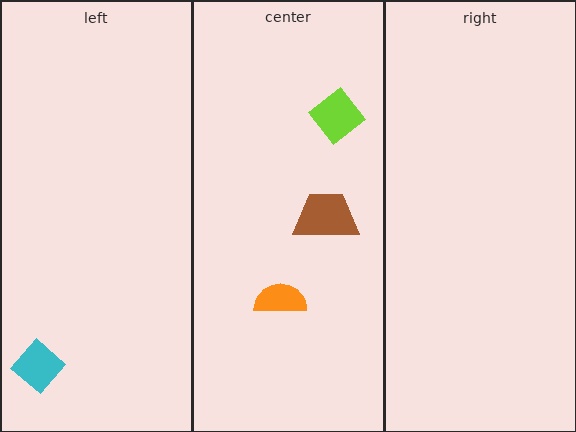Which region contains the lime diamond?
The center region.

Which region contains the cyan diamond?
The left region.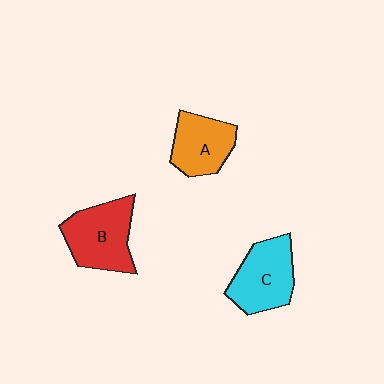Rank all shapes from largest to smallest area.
From largest to smallest: B (red), C (cyan), A (orange).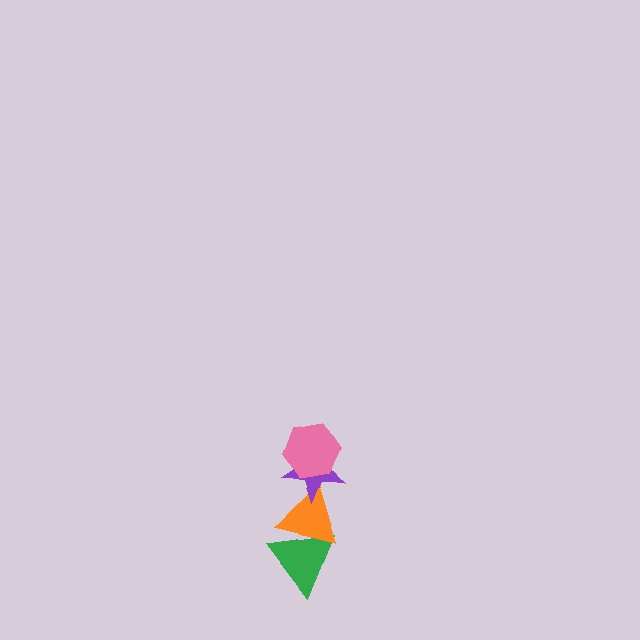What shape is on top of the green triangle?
The orange triangle is on top of the green triangle.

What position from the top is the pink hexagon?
The pink hexagon is 1st from the top.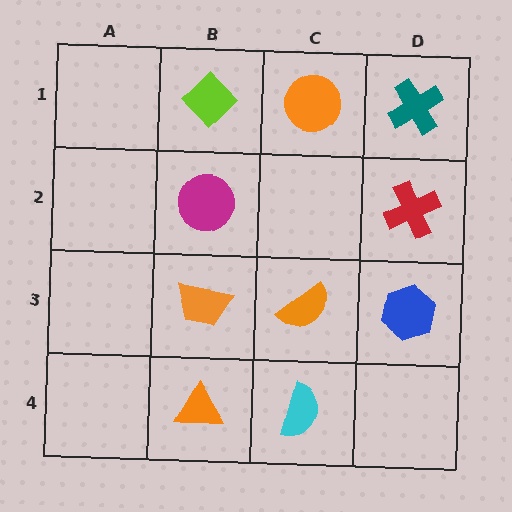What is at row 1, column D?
A teal cross.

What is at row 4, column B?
An orange triangle.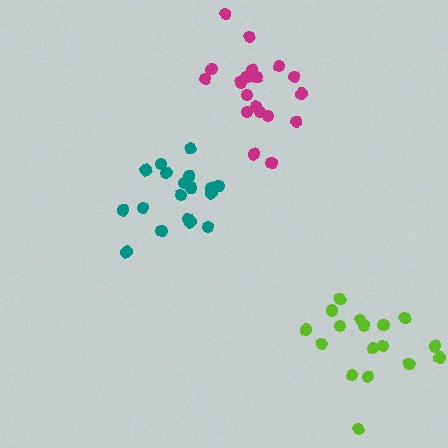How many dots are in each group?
Group 1: 19 dots, Group 2: 19 dots, Group 3: 17 dots (55 total).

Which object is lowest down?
The lime cluster is bottommost.